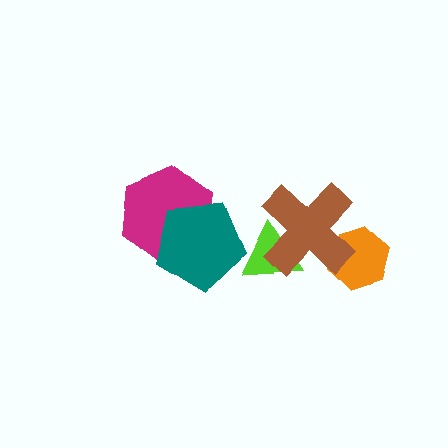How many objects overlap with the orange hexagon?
1 object overlaps with the orange hexagon.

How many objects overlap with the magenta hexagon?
1 object overlaps with the magenta hexagon.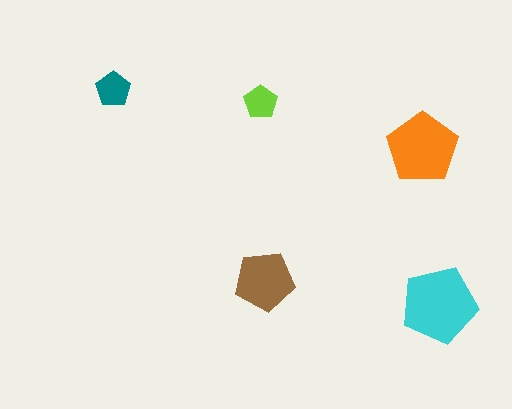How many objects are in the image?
There are 5 objects in the image.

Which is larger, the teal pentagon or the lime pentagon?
The teal one.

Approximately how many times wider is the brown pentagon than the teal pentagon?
About 1.5 times wider.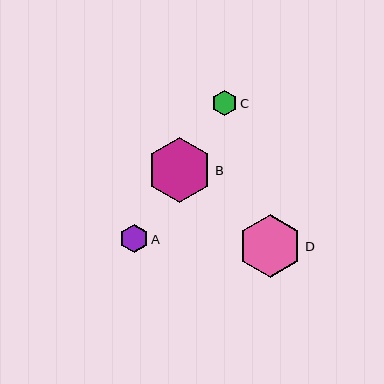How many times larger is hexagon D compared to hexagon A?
Hexagon D is approximately 2.2 times the size of hexagon A.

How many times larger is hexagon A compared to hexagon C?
Hexagon A is approximately 1.1 times the size of hexagon C.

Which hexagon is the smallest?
Hexagon C is the smallest with a size of approximately 25 pixels.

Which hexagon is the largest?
Hexagon B is the largest with a size of approximately 65 pixels.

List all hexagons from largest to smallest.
From largest to smallest: B, D, A, C.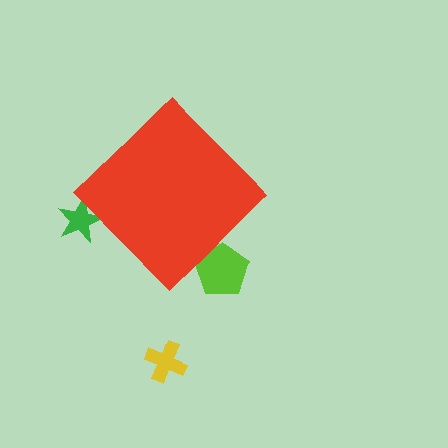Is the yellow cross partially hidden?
No, the yellow cross is fully visible.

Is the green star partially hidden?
Yes, the green star is partially hidden behind the red diamond.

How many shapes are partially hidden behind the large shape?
2 shapes are partially hidden.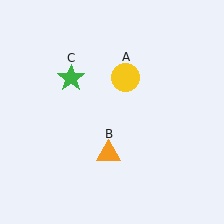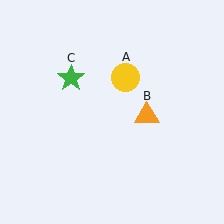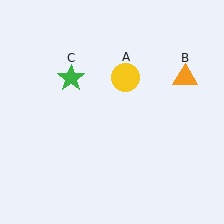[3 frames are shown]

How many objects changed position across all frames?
1 object changed position: orange triangle (object B).